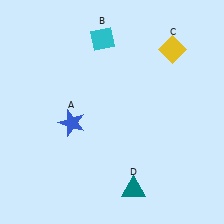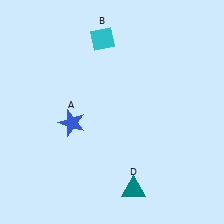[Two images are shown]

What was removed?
The yellow diamond (C) was removed in Image 2.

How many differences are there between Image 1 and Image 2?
There is 1 difference between the two images.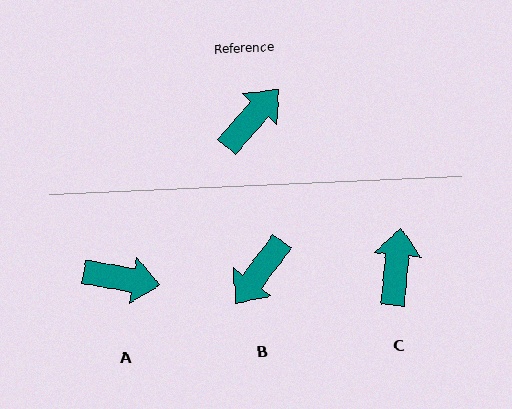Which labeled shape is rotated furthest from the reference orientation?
B, about 175 degrees away.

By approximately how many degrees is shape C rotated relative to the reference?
Approximately 36 degrees counter-clockwise.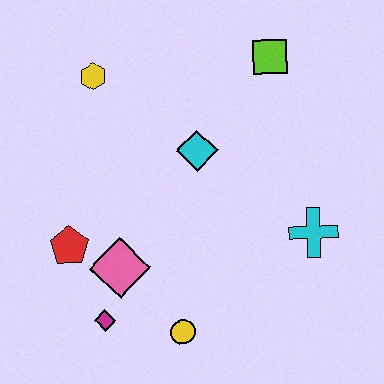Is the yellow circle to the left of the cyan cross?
Yes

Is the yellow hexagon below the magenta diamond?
No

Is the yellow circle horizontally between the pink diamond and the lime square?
Yes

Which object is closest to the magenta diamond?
The pink diamond is closest to the magenta diamond.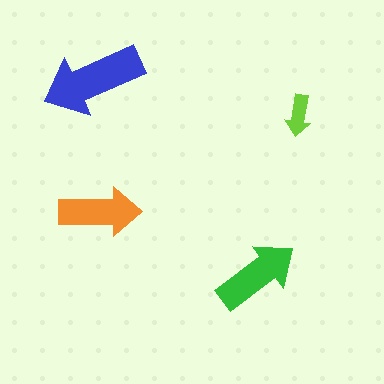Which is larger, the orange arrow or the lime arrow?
The orange one.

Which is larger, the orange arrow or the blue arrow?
The blue one.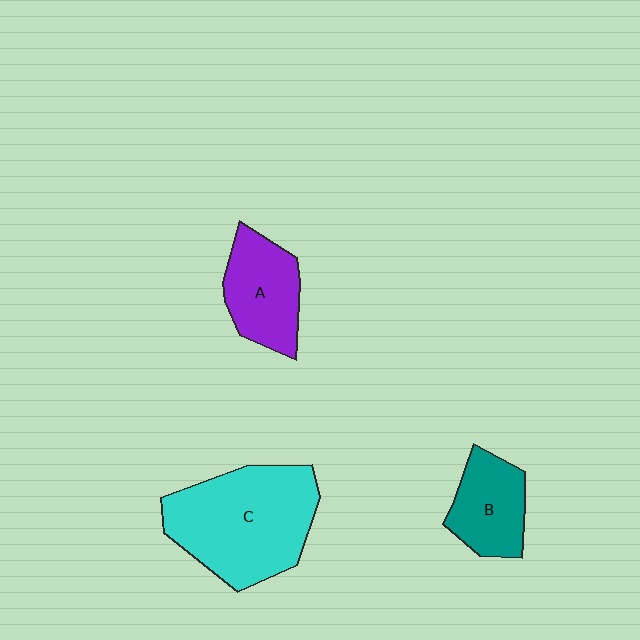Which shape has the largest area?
Shape C (cyan).